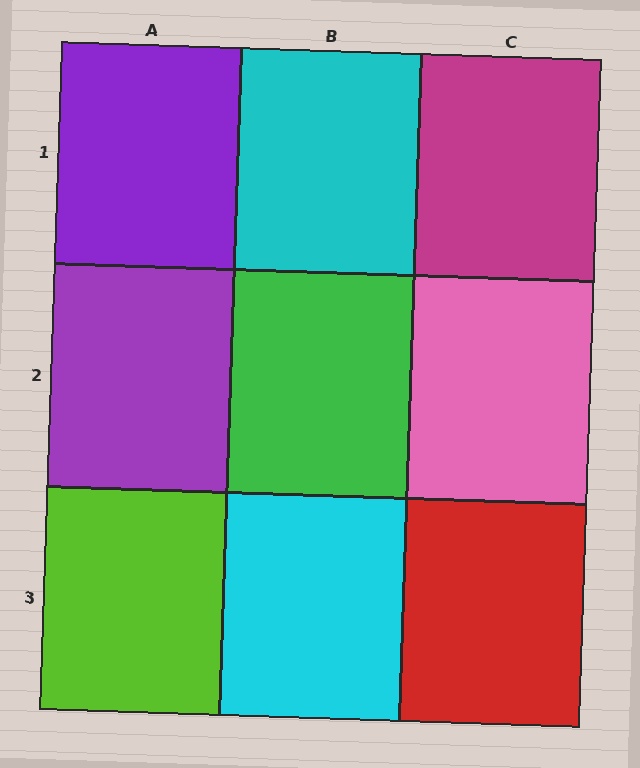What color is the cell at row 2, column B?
Green.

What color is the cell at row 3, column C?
Red.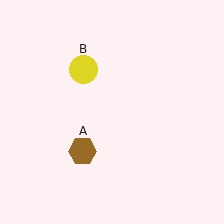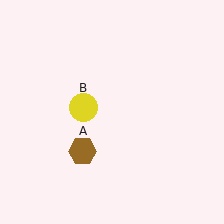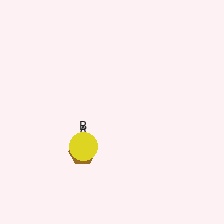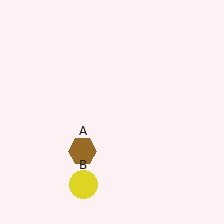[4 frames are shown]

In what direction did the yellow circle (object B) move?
The yellow circle (object B) moved down.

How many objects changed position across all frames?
1 object changed position: yellow circle (object B).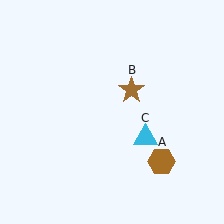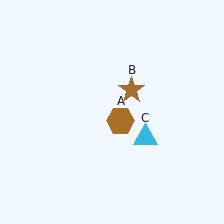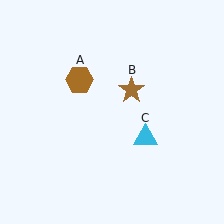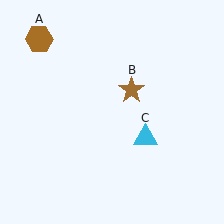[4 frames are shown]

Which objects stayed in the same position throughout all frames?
Brown star (object B) and cyan triangle (object C) remained stationary.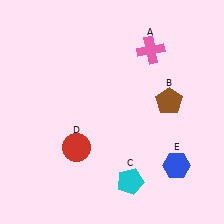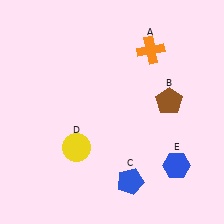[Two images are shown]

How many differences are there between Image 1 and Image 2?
There are 3 differences between the two images.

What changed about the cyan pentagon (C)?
In Image 1, C is cyan. In Image 2, it changed to blue.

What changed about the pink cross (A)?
In Image 1, A is pink. In Image 2, it changed to orange.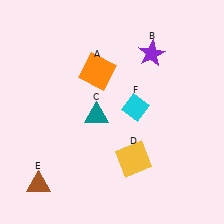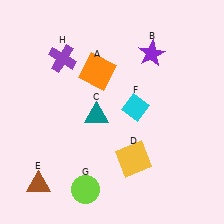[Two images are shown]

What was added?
A lime circle (G), a purple cross (H) were added in Image 2.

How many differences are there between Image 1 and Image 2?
There are 2 differences between the two images.